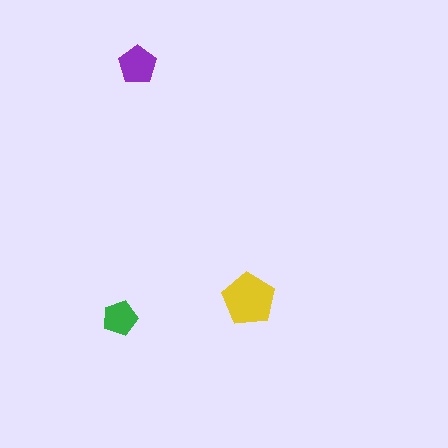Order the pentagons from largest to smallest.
the yellow one, the purple one, the green one.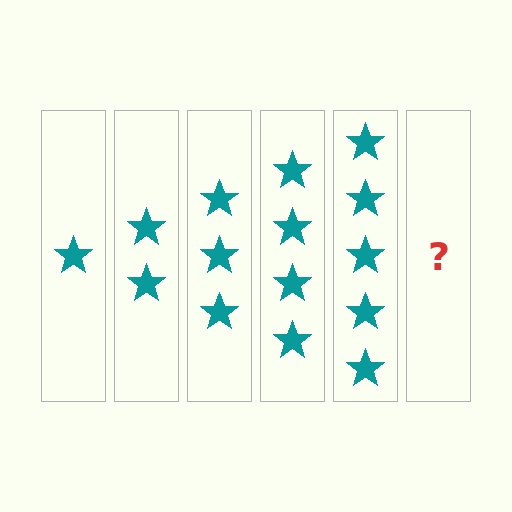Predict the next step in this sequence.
The next step is 6 stars.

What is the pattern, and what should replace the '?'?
The pattern is that each step adds one more star. The '?' should be 6 stars.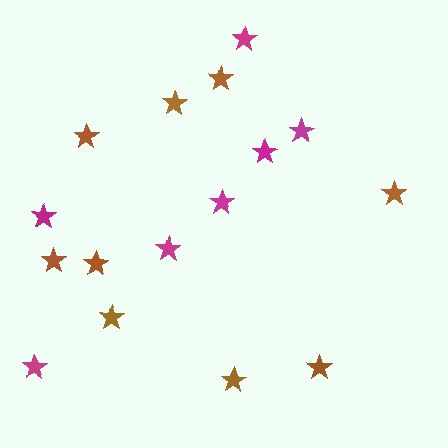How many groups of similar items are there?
There are 2 groups: one group of magenta stars (7) and one group of brown stars (9).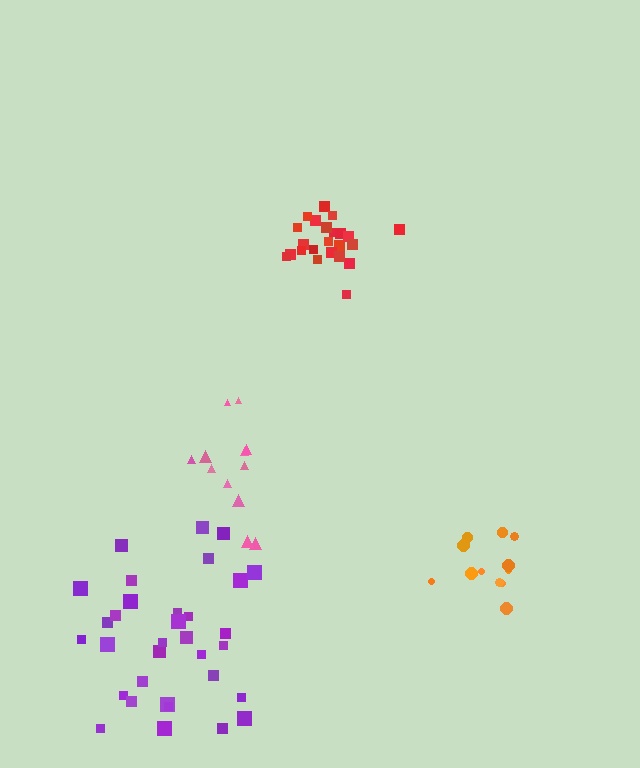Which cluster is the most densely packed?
Red.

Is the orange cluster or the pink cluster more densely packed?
Orange.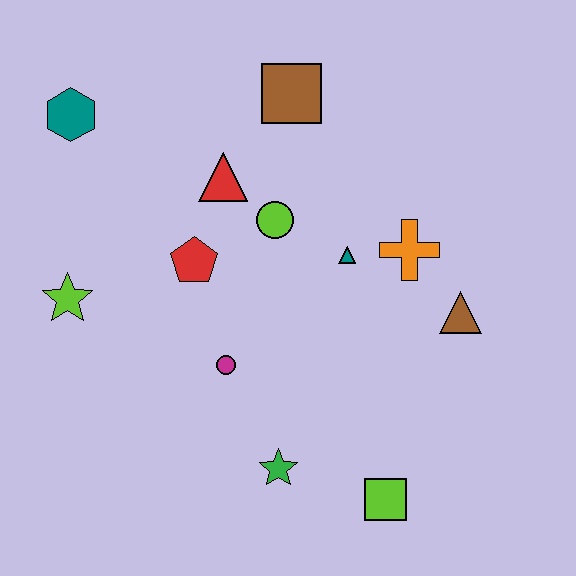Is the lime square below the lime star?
Yes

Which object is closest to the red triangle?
The lime circle is closest to the red triangle.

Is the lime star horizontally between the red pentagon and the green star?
No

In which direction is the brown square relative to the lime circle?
The brown square is above the lime circle.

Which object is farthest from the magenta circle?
The teal hexagon is farthest from the magenta circle.